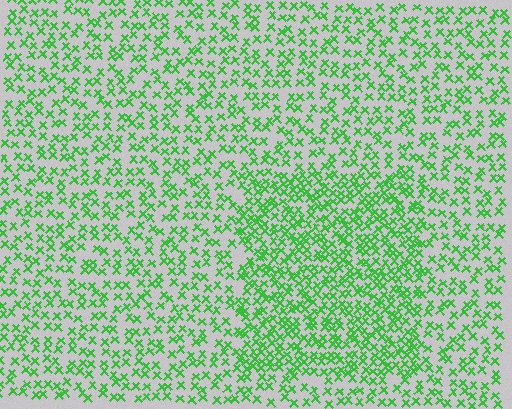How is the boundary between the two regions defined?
The boundary is defined by a change in element density (approximately 1.8x ratio). All elements are the same color, size, and shape.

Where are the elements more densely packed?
The elements are more densely packed inside the rectangle boundary.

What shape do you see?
I see a rectangle.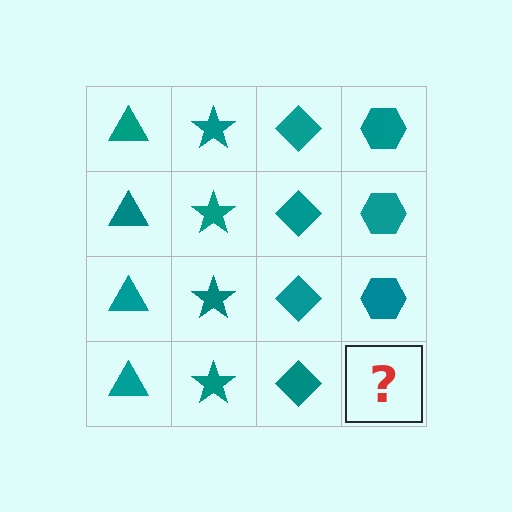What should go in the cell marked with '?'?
The missing cell should contain a teal hexagon.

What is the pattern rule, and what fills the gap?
The rule is that each column has a consistent shape. The gap should be filled with a teal hexagon.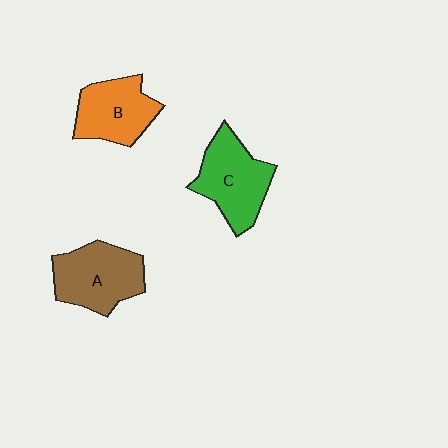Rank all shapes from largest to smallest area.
From largest to smallest: A (brown), C (green), B (orange).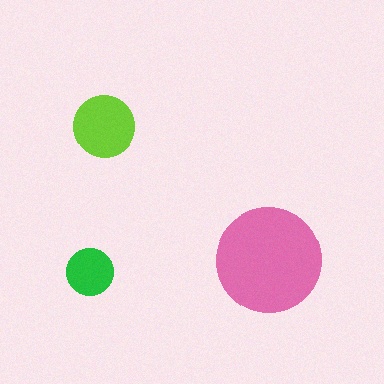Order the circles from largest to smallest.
the pink one, the lime one, the green one.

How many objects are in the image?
There are 3 objects in the image.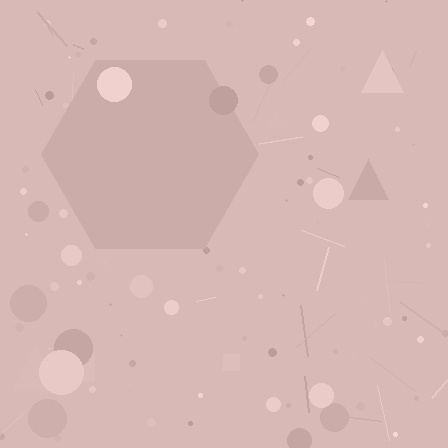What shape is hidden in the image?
A hexagon is hidden in the image.